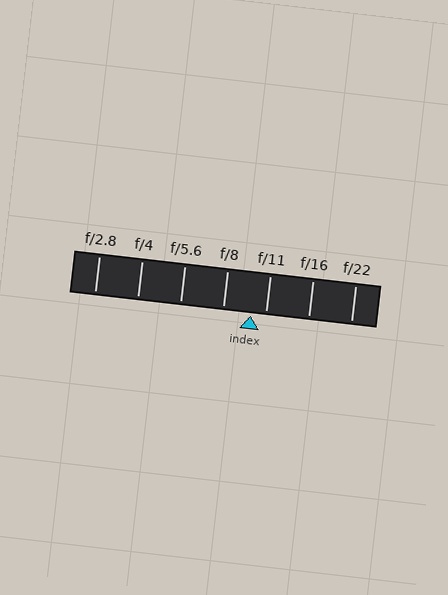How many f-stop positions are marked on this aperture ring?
There are 7 f-stop positions marked.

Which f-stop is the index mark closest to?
The index mark is closest to f/11.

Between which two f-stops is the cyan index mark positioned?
The index mark is between f/8 and f/11.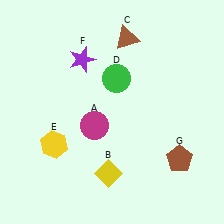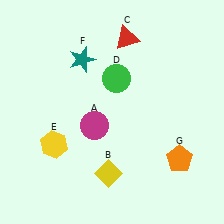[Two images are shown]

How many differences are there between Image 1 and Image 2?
There are 3 differences between the two images.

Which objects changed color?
C changed from brown to red. F changed from purple to teal. G changed from brown to orange.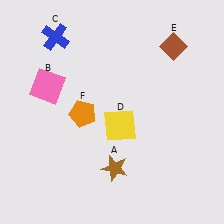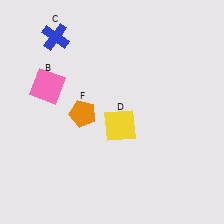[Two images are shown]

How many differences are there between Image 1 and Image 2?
There are 2 differences between the two images.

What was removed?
The brown diamond (E), the brown star (A) were removed in Image 2.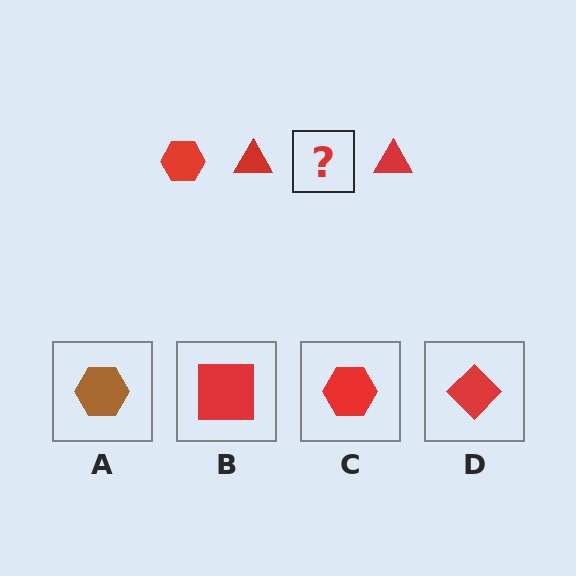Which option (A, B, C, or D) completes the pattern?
C.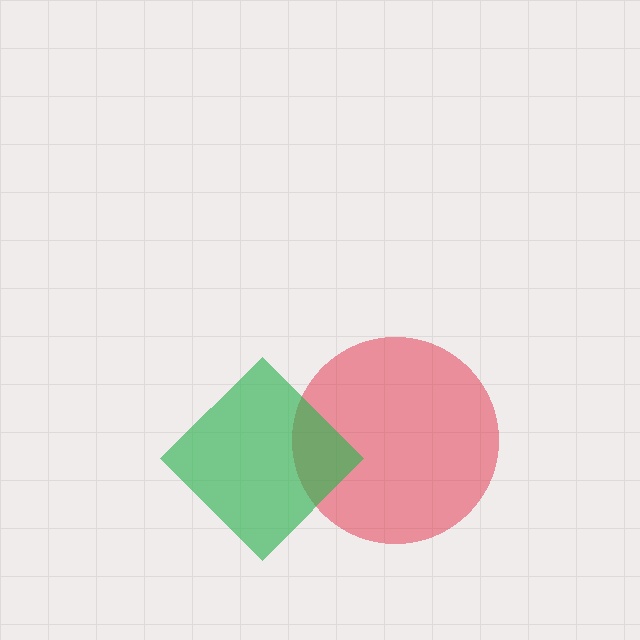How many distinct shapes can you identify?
There are 2 distinct shapes: a red circle, a green diamond.